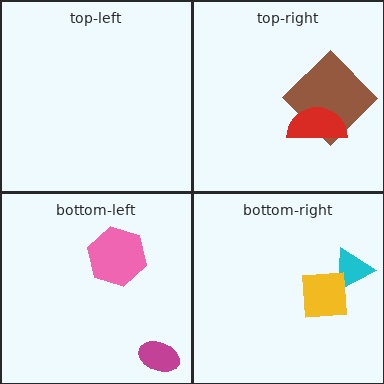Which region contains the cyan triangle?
The bottom-right region.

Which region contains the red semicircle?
The top-right region.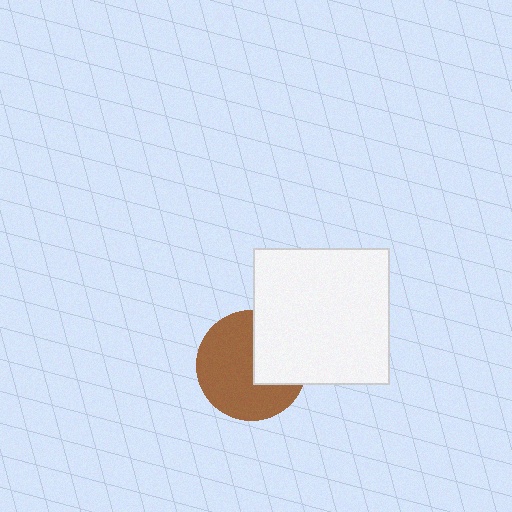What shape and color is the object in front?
The object in front is a white square.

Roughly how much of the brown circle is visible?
Most of it is visible (roughly 65%).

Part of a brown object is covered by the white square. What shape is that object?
It is a circle.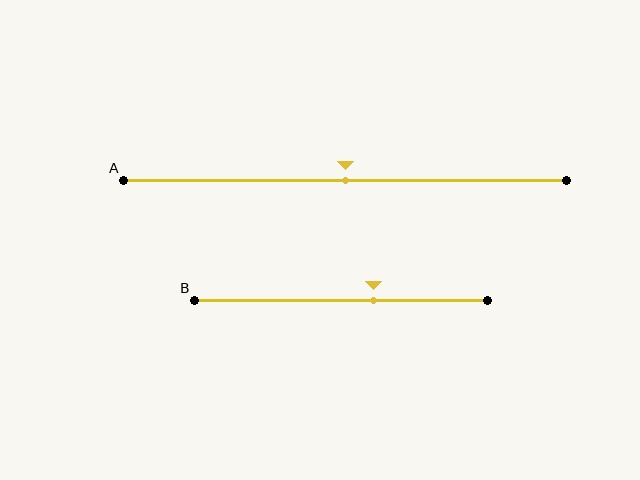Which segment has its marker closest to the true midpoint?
Segment A has its marker closest to the true midpoint.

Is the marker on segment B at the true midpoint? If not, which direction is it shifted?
No, the marker on segment B is shifted to the right by about 11% of the segment length.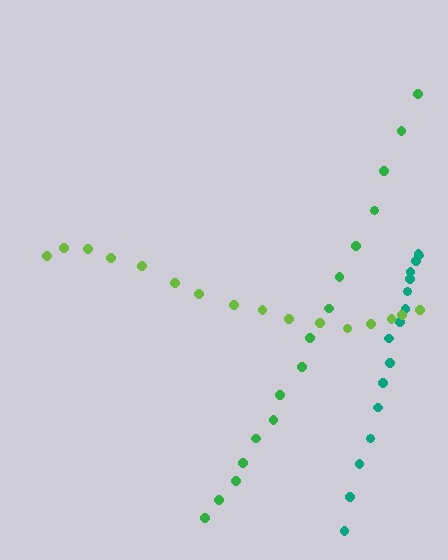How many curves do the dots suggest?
There are 3 distinct paths.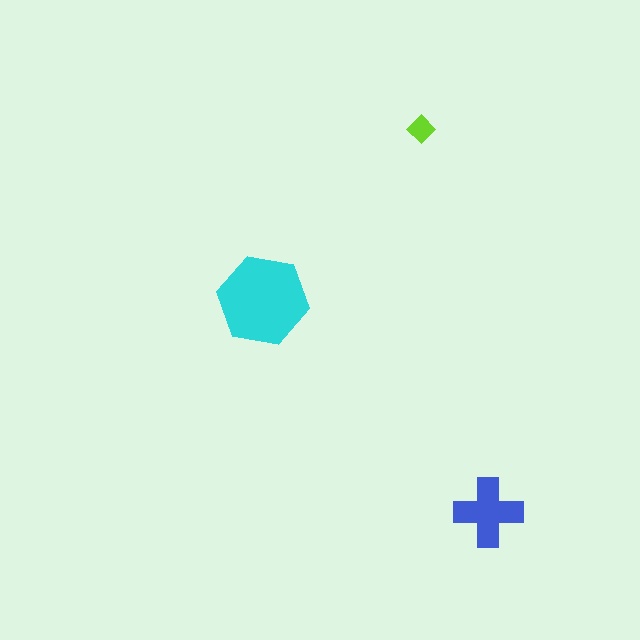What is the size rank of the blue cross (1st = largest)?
2nd.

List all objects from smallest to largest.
The lime diamond, the blue cross, the cyan hexagon.